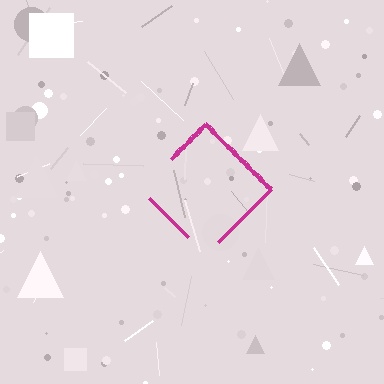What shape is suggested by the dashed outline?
The dashed outline suggests a diamond.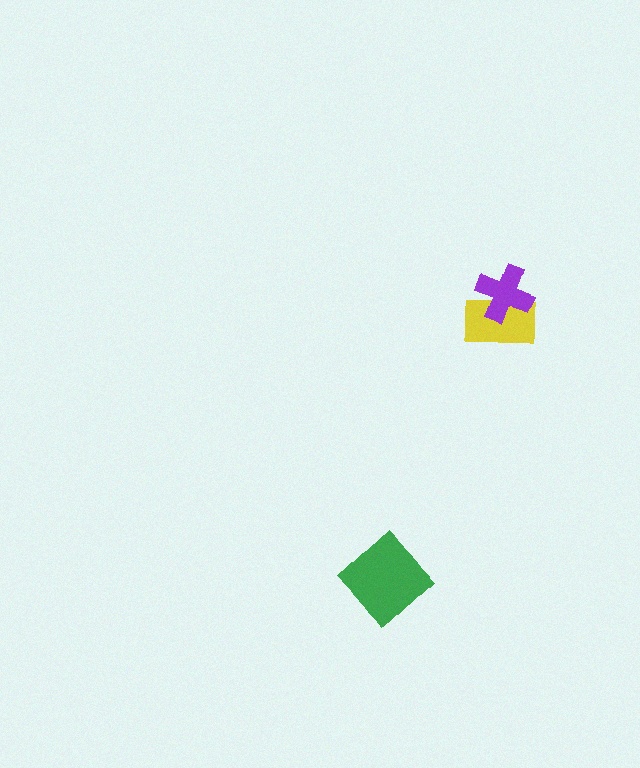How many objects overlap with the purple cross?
1 object overlaps with the purple cross.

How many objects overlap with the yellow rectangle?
1 object overlaps with the yellow rectangle.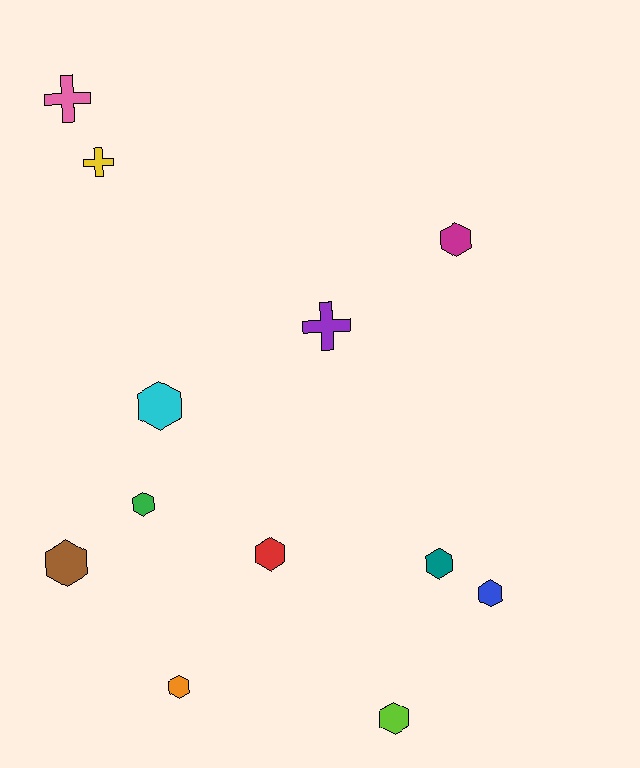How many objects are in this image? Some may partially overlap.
There are 12 objects.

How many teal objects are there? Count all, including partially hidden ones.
There is 1 teal object.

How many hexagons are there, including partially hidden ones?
There are 9 hexagons.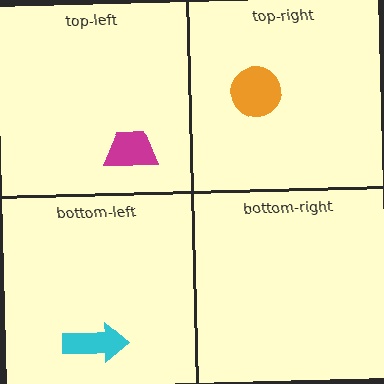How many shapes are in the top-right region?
1.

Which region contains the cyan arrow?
The bottom-left region.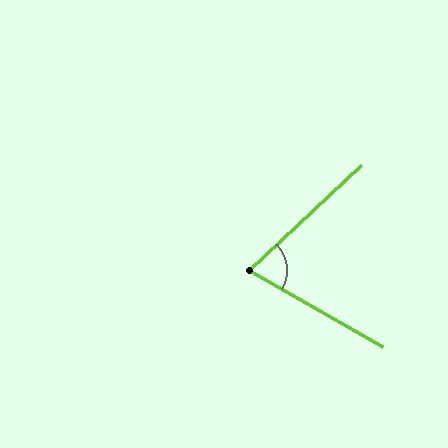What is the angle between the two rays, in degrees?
Approximately 73 degrees.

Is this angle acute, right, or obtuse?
It is acute.